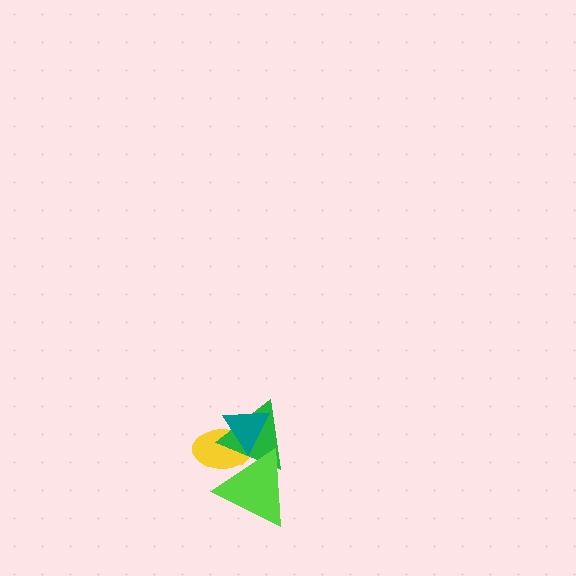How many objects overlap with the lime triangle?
3 objects overlap with the lime triangle.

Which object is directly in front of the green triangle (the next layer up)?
The teal triangle is directly in front of the green triangle.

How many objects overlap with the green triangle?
3 objects overlap with the green triangle.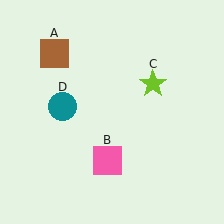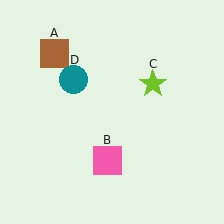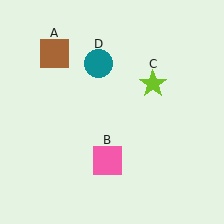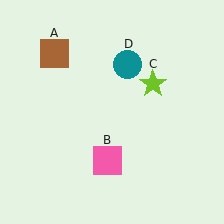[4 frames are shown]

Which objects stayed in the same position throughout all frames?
Brown square (object A) and pink square (object B) and lime star (object C) remained stationary.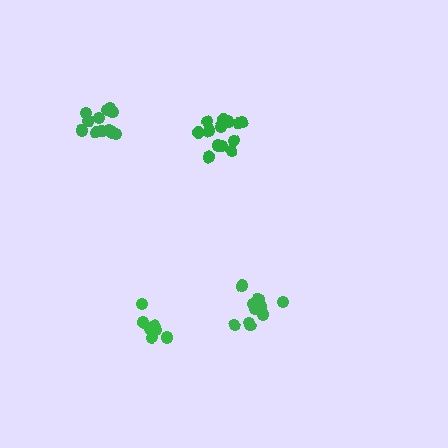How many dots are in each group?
Group 1: 12 dots, Group 2: 12 dots, Group 3: 13 dots, Group 4: 7 dots (44 total).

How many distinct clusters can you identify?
There are 4 distinct clusters.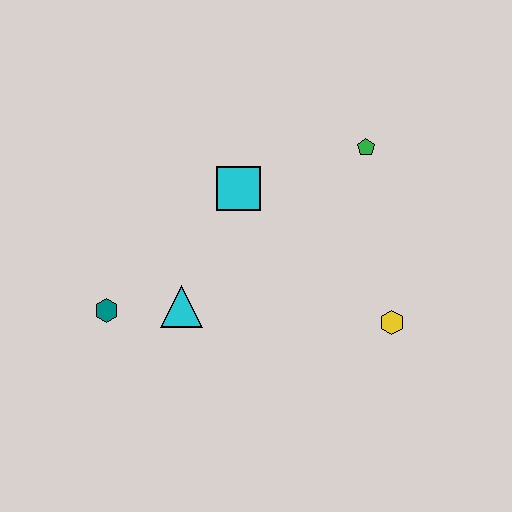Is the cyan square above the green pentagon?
No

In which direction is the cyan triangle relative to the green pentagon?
The cyan triangle is to the left of the green pentagon.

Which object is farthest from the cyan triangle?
The green pentagon is farthest from the cyan triangle.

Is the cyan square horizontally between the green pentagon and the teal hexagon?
Yes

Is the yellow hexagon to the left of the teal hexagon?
No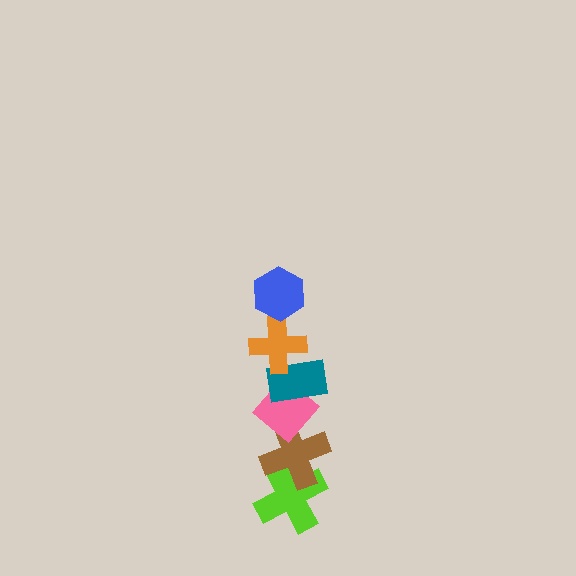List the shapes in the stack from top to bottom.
From top to bottom: the blue hexagon, the orange cross, the teal rectangle, the pink diamond, the brown cross, the lime cross.